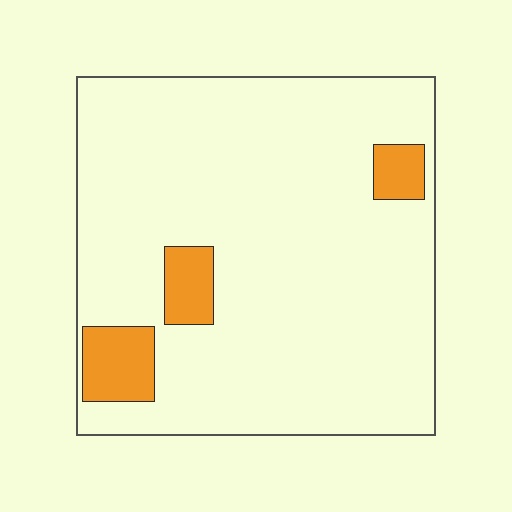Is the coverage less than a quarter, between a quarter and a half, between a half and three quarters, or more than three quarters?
Less than a quarter.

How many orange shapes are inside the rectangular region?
3.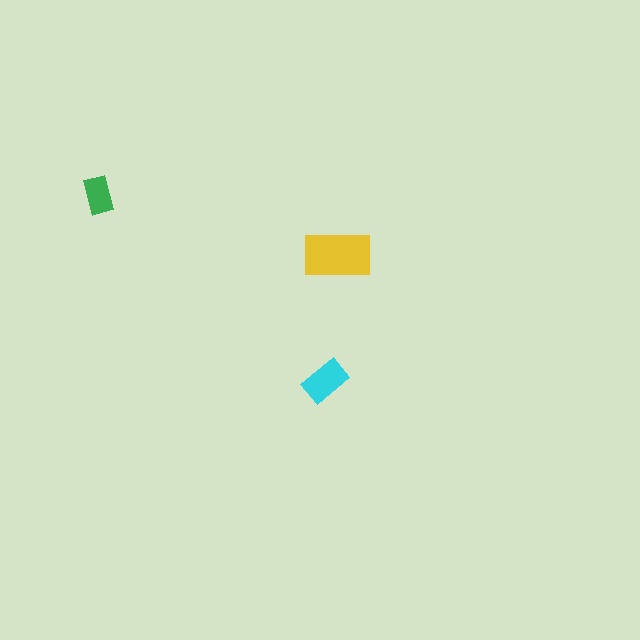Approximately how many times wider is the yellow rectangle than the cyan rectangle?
About 1.5 times wider.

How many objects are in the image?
There are 3 objects in the image.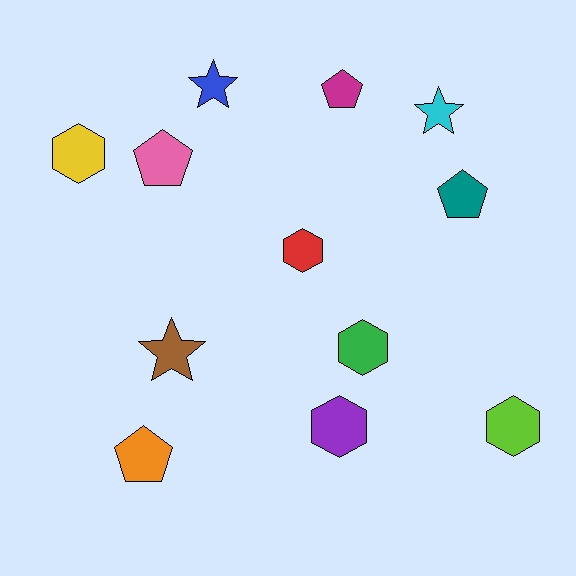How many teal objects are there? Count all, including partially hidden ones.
There is 1 teal object.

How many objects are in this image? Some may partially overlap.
There are 12 objects.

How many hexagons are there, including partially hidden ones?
There are 5 hexagons.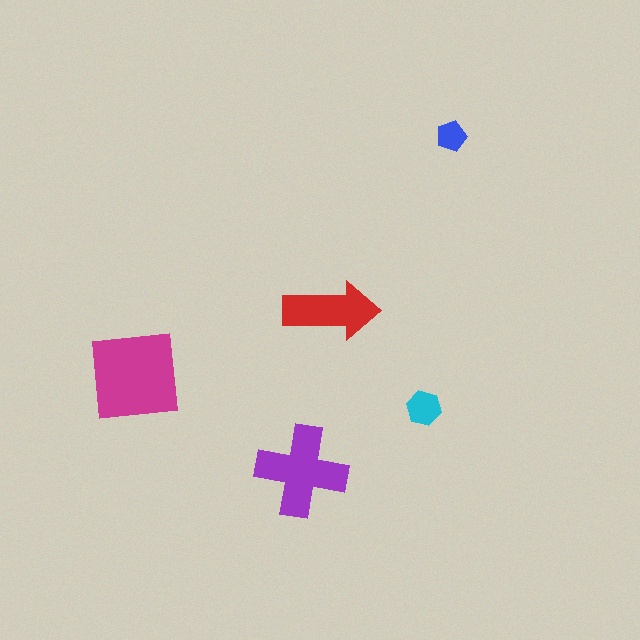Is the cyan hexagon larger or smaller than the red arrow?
Smaller.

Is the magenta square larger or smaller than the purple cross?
Larger.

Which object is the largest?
The magenta square.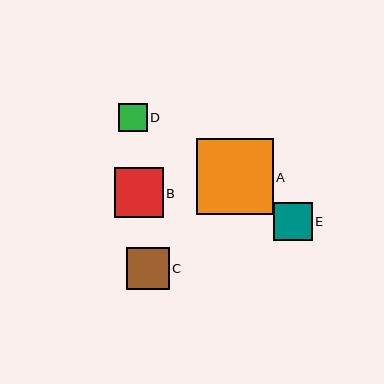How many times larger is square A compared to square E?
Square A is approximately 2.0 times the size of square E.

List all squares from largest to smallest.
From largest to smallest: A, B, C, E, D.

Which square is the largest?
Square A is the largest with a size of approximately 77 pixels.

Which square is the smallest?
Square D is the smallest with a size of approximately 29 pixels.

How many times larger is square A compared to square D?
Square A is approximately 2.7 times the size of square D.